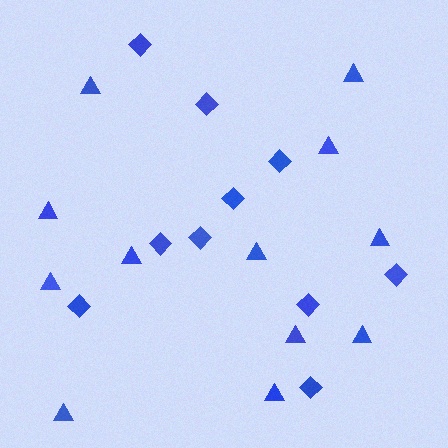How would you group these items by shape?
There are 2 groups: one group of triangles (12) and one group of diamonds (10).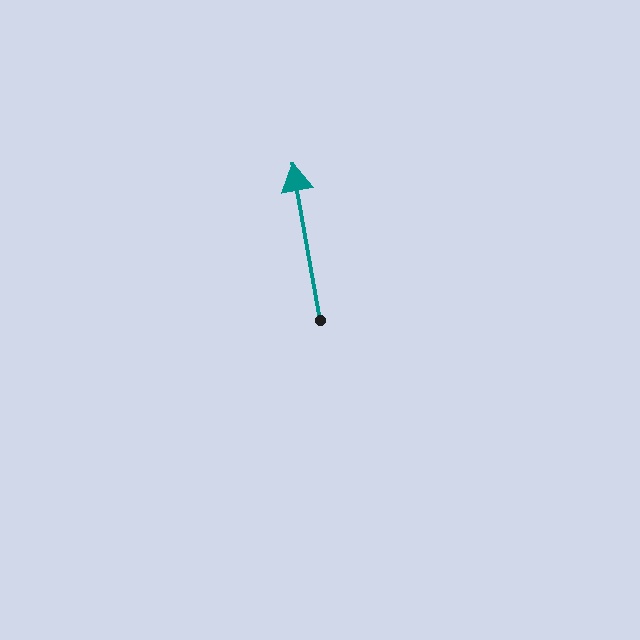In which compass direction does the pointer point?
North.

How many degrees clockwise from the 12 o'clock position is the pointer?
Approximately 350 degrees.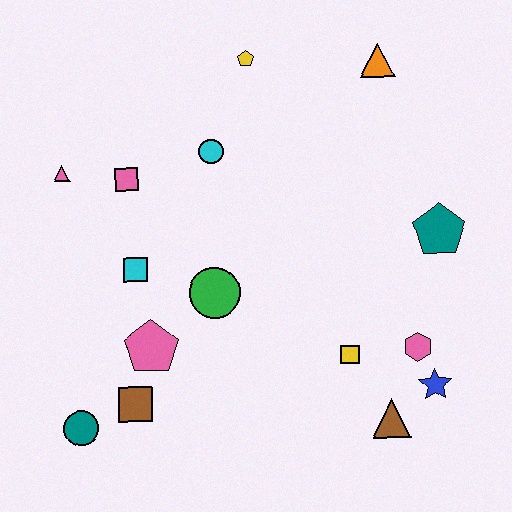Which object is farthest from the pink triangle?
The blue star is farthest from the pink triangle.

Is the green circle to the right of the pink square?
Yes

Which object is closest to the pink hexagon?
The blue star is closest to the pink hexagon.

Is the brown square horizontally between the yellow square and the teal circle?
Yes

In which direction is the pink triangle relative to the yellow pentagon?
The pink triangle is to the left of the yellow pentagon.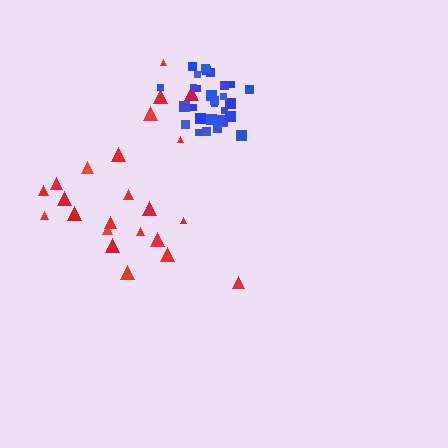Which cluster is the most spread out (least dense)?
Red.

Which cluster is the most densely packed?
Blue.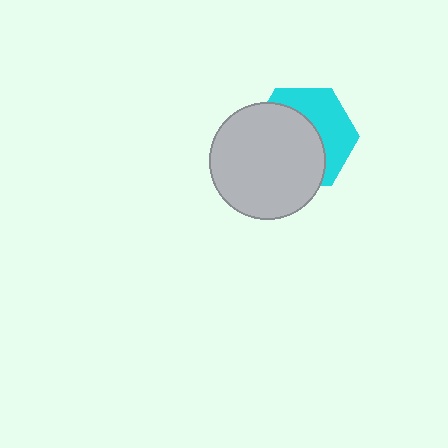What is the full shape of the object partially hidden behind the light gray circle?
The partially hidden object is a cyan hexagon.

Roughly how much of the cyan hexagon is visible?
A small part of it is visible (roughly 42%).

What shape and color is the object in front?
The object in front is a light gray circle.